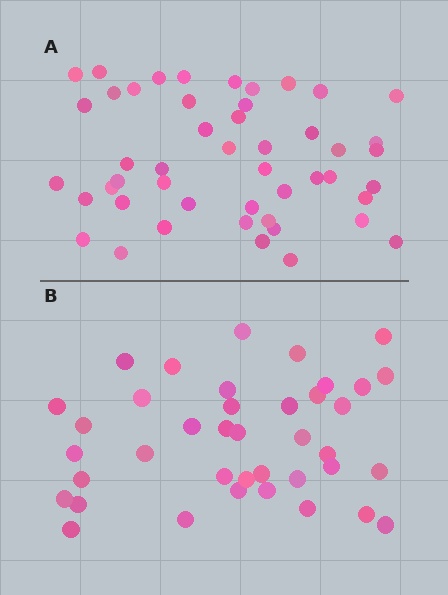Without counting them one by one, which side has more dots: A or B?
Region A (the top region) has more dots.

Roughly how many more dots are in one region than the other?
Region A has roughly 8 or so more dots than region B.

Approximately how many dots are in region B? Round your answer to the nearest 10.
About 40 dots. (The exact count is 39, which rounds to 40.)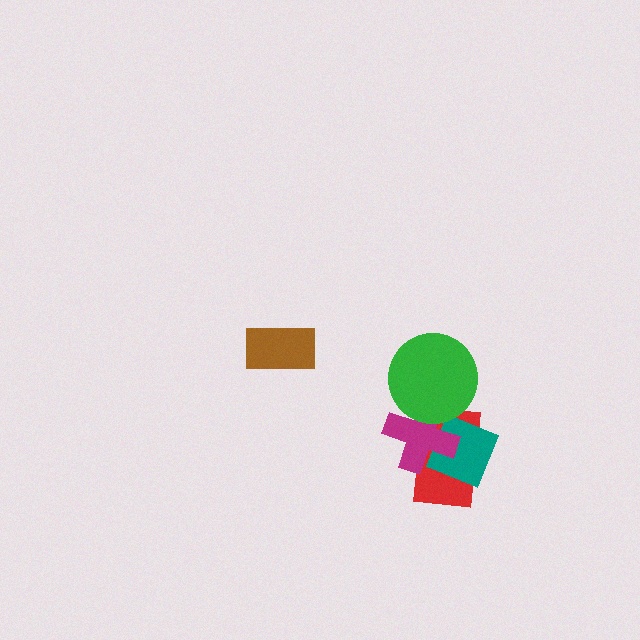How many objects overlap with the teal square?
2 objects overlap with the teal square.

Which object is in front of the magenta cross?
The green circle is in front of the magenta cross.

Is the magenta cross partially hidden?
Yes, it is partially covered by another shape.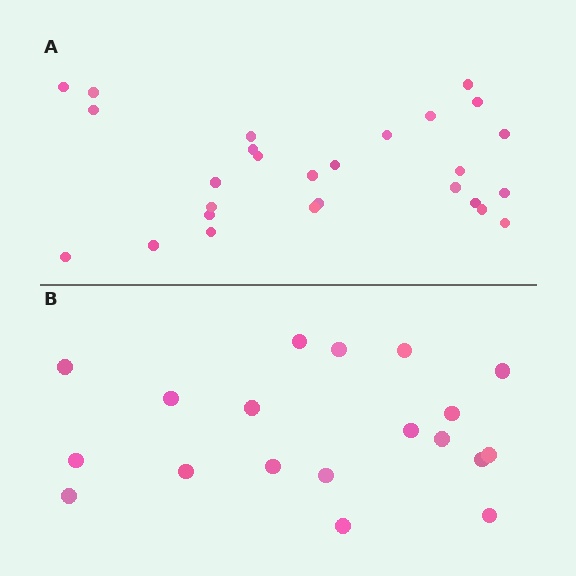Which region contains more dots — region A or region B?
Region A (the top region) has more dots.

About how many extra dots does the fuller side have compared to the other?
Region A has roughly 8 or so more dots than region B.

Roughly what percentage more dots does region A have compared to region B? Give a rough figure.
About 40% more.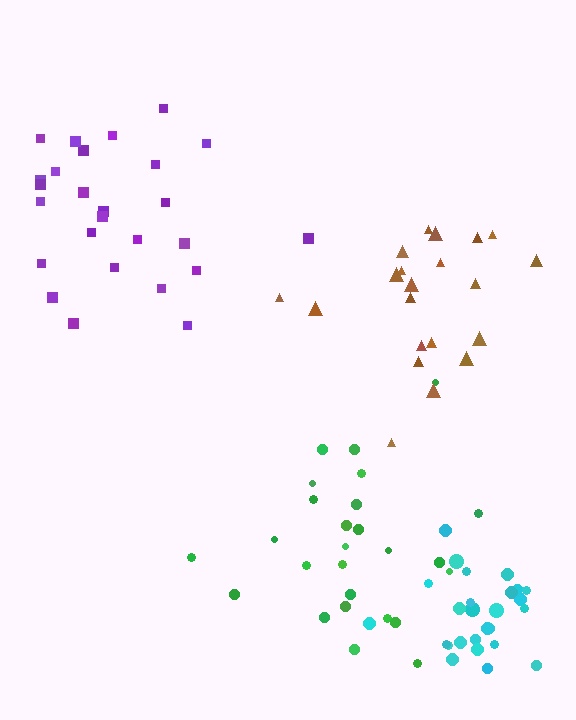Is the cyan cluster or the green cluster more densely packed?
Cyan.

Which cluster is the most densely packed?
Cyan.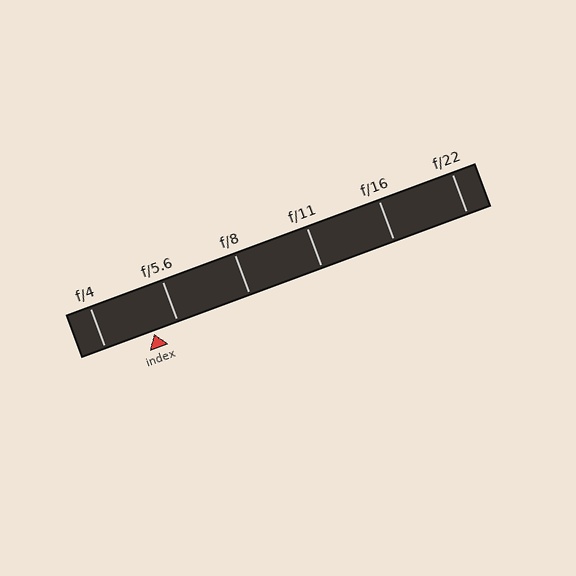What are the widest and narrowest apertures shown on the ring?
The widest aperture shown is f/4 and the narrowest is f/22.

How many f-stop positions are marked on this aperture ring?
There are 6 f-stop positions marked.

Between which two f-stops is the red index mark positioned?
The index mark is between f/4 and f/5.6.